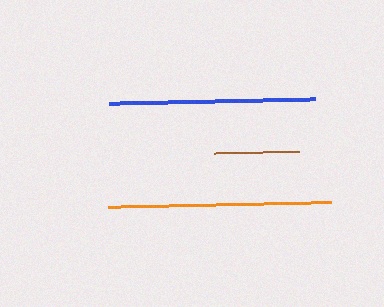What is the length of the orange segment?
The orange segment is approximately 223 pixels long.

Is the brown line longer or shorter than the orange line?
The orange line is longer than the brown line.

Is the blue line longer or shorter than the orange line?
The orange line is longer than the blue line.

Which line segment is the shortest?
The brown line is the shortest at approximately 85 pixels.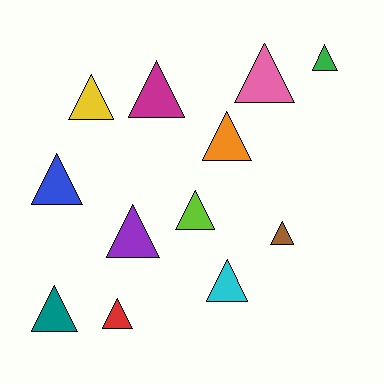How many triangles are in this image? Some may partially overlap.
There are 12 triangles.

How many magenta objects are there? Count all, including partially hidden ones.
There is 1 magenta object.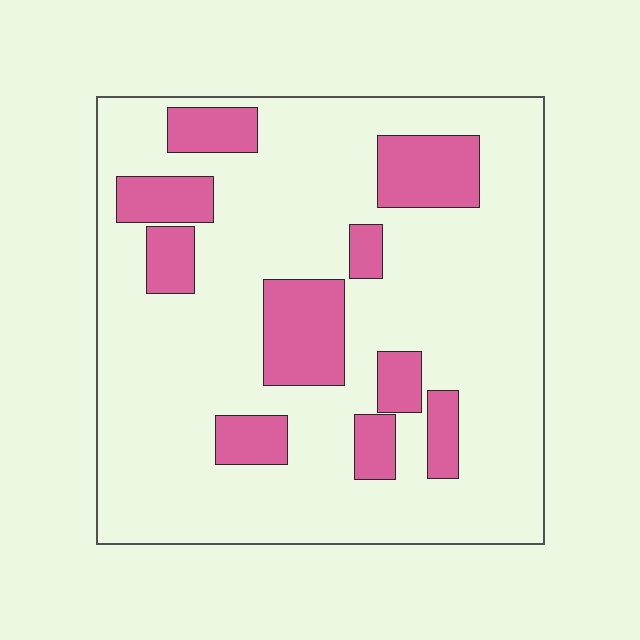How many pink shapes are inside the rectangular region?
10.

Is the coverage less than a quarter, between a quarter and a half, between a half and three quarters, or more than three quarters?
Less than a quarter.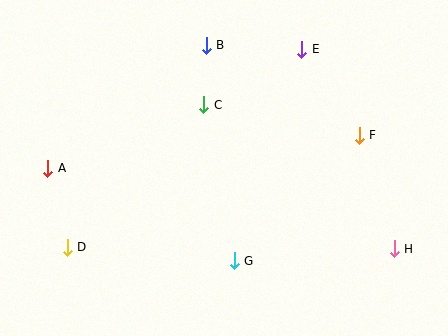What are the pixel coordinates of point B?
Point B is at (206, 45).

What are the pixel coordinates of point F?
Point F is at (359, 135).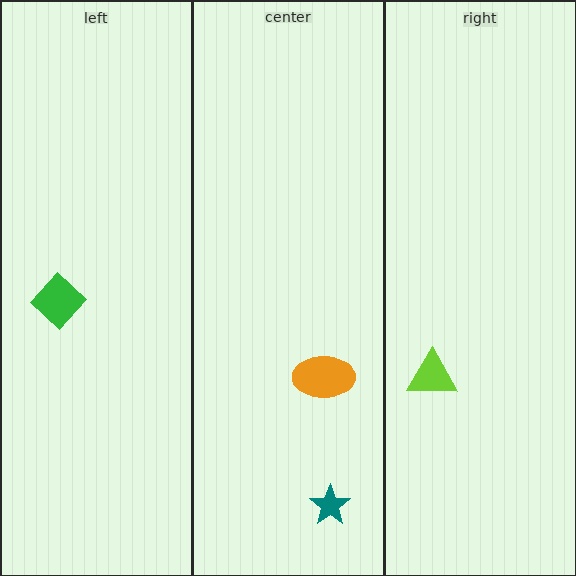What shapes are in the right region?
The lime triangle.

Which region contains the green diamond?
The left region.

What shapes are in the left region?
The green diamond.